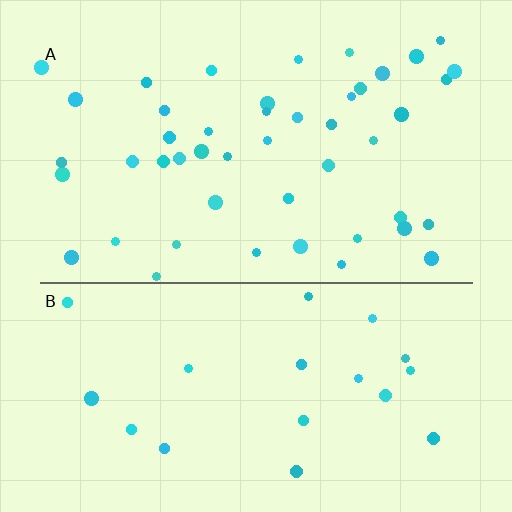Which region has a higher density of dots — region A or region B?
A (the top).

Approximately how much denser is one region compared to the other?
Approximately 2.3× — region A over region B.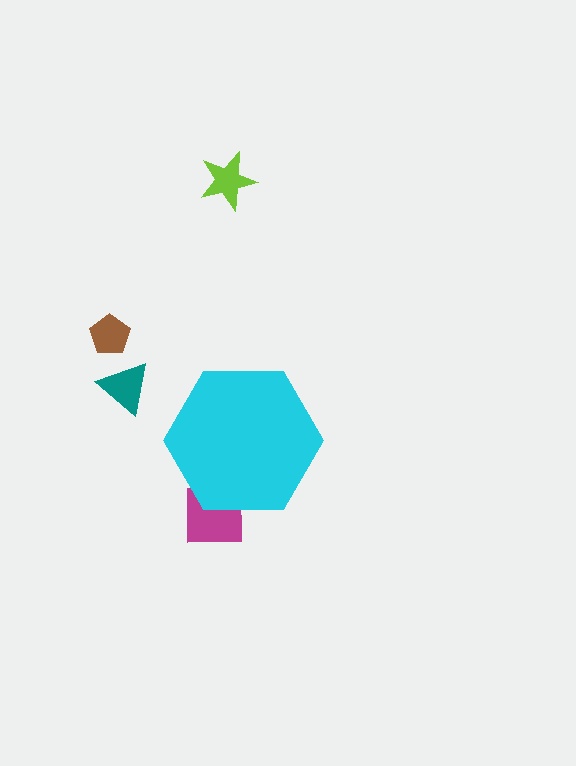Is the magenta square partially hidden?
Yes, the magenta square is partially hidden behind the cyan hexagon.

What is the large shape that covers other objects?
A cyan hexagon.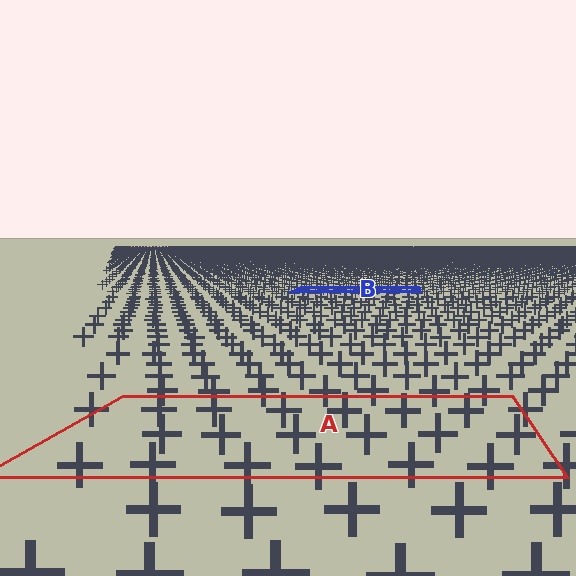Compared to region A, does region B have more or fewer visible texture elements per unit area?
Region B has more texture elements per unit area — they are packed more densely because it is farther away.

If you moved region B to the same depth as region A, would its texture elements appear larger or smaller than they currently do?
They would appear larger. At a closer depth, the same texture elements are projected at a bigger on-screen size.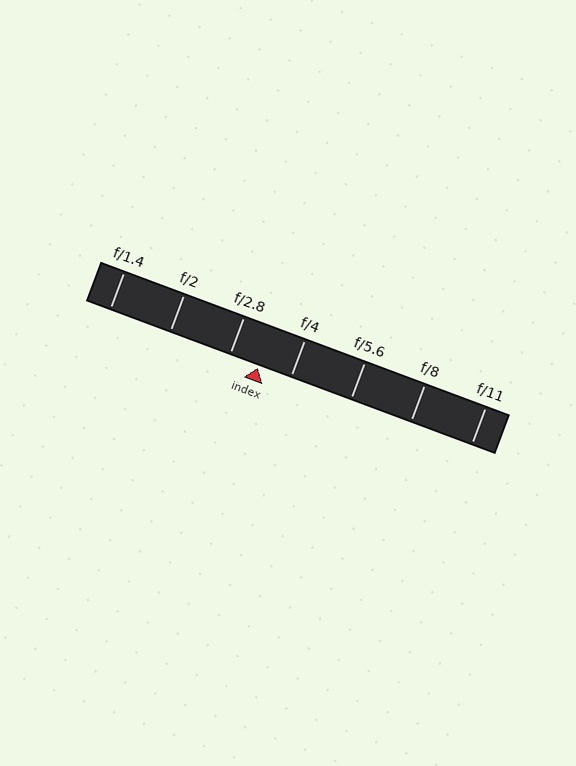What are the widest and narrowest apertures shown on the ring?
The widest aperture shown is f/1.4 and the narrowest is f/11.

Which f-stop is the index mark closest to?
The index mark is closest to f/2.8.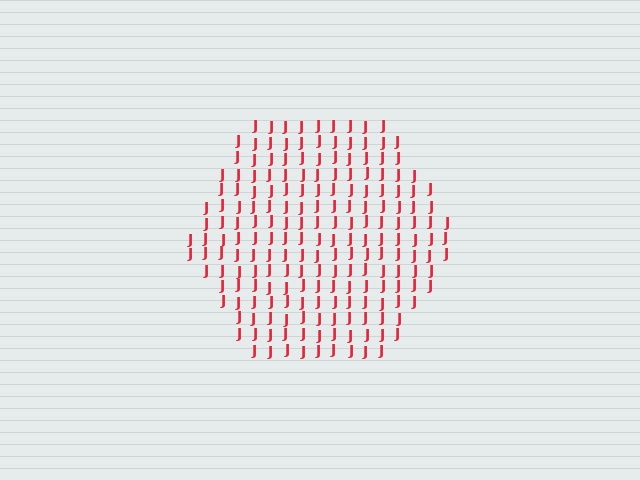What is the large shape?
The large shape is a hexagon.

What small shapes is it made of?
It is made of small letter J's.